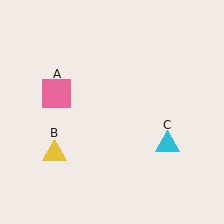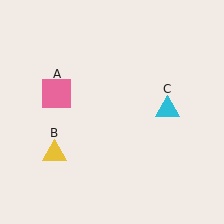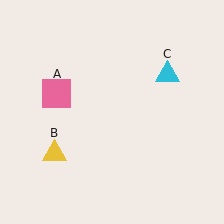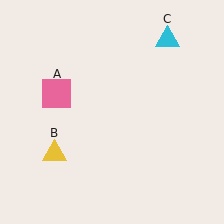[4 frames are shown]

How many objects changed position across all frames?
1 object changed position: cyan triangle (object C).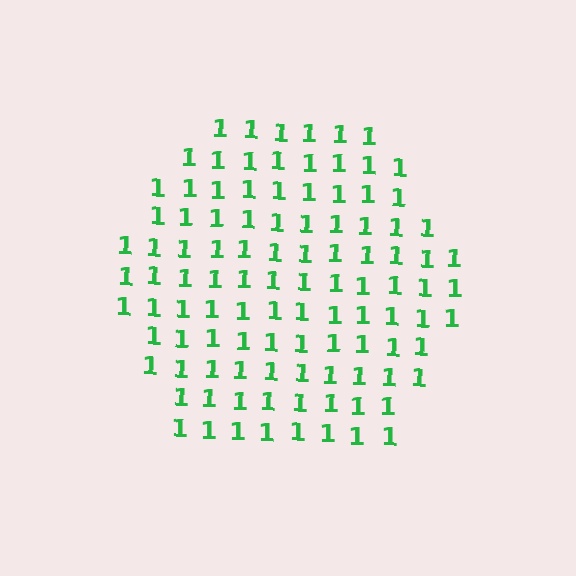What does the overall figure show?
The overall figure shows a hexagon.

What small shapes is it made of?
It is made of small digit 1's.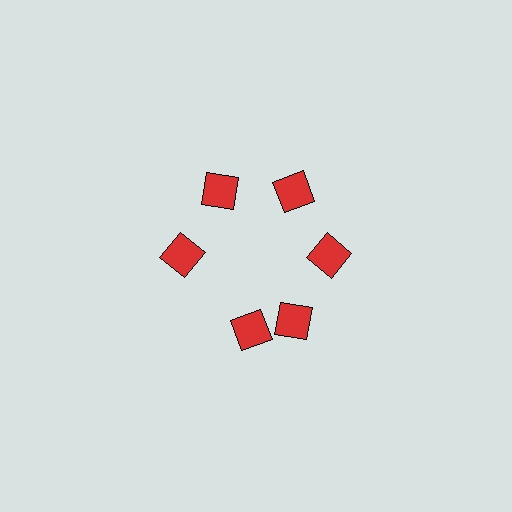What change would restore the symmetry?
The symmetry would be restored by rotating it back into even spacing with its neighbors so that all 6 diamonds sit at equal angles and equal distance from the center.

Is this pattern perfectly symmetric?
No. The 6 red diamonds are arranged in a ring, but one element near the 7 o'clock position is rotated out of alignment along the ring, breaking the 6-fold rotational symmetry.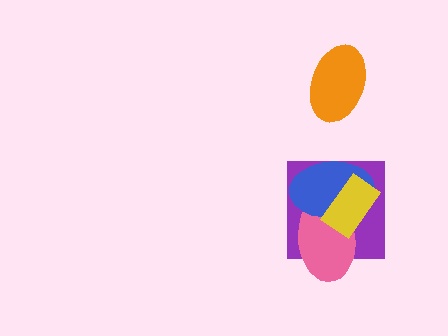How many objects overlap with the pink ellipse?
3 objects overlap with the pink ellipse.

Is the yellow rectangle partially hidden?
No, no other shape covers it.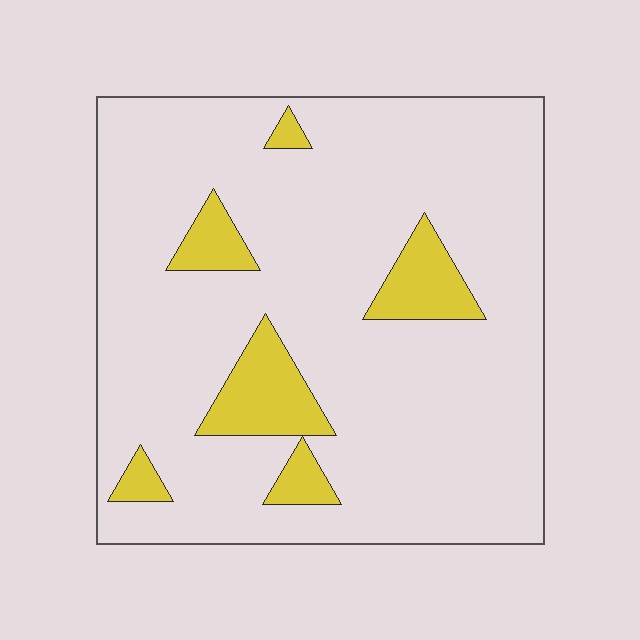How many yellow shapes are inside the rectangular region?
6.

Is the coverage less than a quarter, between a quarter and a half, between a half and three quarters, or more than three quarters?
Less than a quarter.